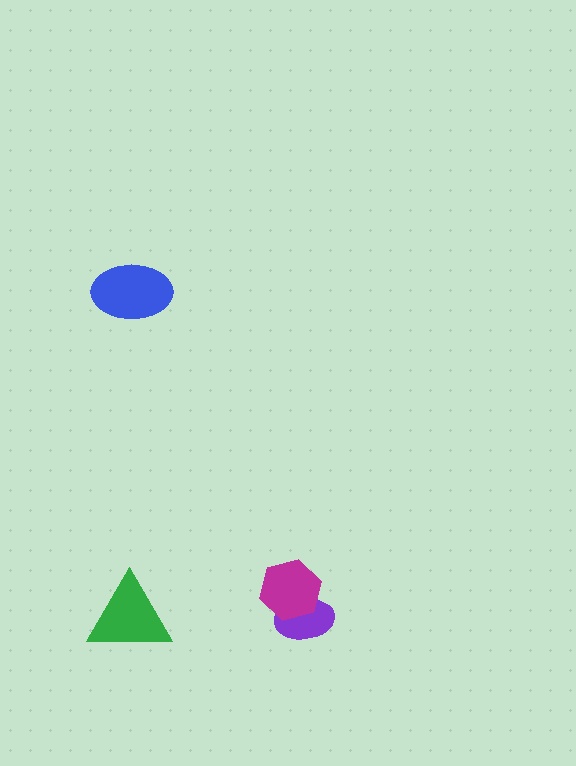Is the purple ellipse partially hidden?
Yes, it is partially covered by another shape.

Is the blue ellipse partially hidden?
No, no other shape covers it.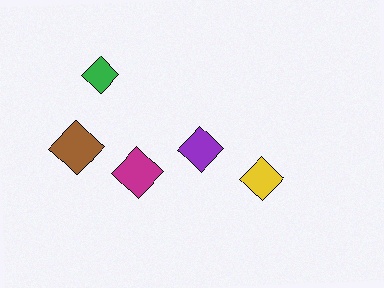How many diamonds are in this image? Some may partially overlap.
There are 5 diamonds.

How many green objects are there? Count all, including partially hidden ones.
There is 1 green object.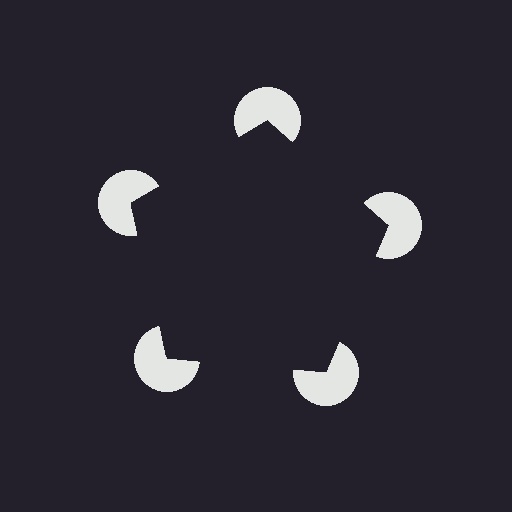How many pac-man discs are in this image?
There are 5 — one at each vertex of the illusory pentagon.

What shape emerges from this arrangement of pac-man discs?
An illusory pentagon — its edges are inferred from the aligned wedge cuts in the pac-man discs, not physically drawn.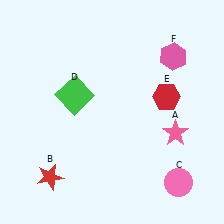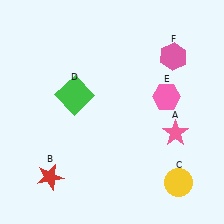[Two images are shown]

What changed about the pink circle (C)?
In Image 1, C is pink. In Image 2, it changed to yellow.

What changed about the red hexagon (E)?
In Image 1, E is red. In Image 2, it changed to pink.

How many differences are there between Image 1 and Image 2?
There are 2 differences between the two images.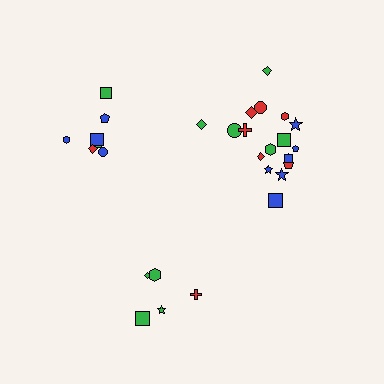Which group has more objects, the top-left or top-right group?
The top-right group.